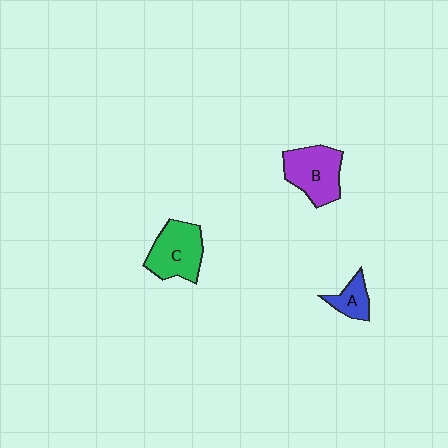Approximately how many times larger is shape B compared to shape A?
Approximately 2.2 times.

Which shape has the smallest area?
Shape A (blue).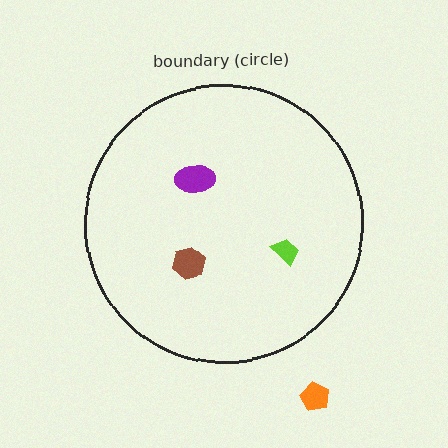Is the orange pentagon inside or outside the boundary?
Outside.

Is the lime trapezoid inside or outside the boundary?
Inside.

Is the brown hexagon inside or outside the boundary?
Inside.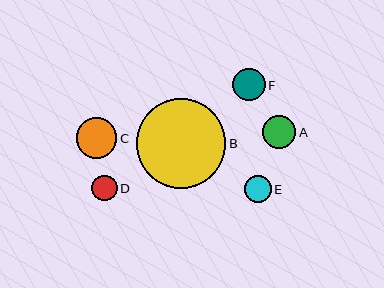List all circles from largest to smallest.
From largest to smallest: B, C, A, F, E, D.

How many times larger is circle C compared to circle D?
Circle C is approximately 1.6 times the size of circle D.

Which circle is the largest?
Circle B is the largest with a size of approximately 89 pixels.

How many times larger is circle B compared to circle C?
Circle B is approximately 2.2 times the size of circle C.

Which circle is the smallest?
Circle D is the smallest with a size of approximately 26 pixels.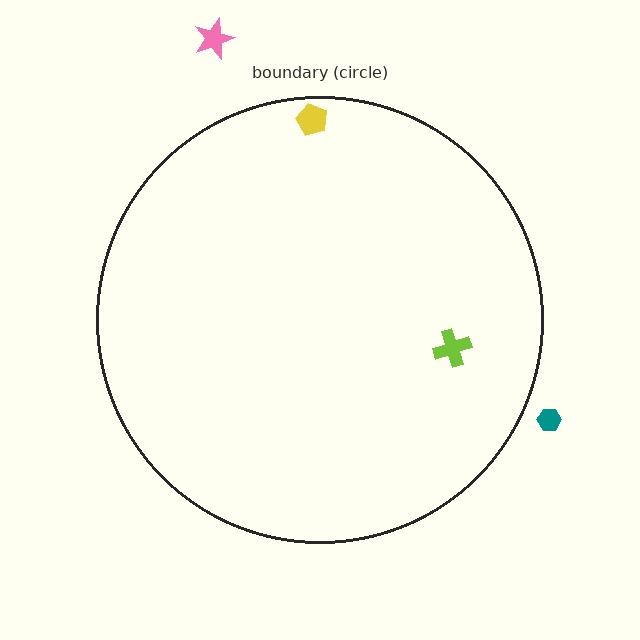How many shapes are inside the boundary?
2 inside, 2 outside.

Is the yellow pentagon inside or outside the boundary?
Inside.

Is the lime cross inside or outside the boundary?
Inside.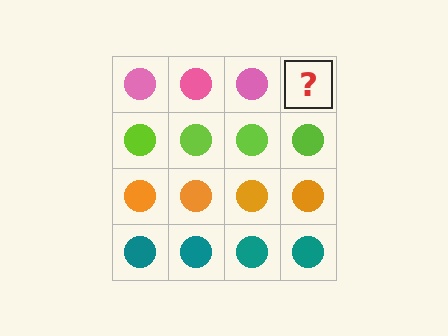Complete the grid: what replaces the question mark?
The question mark should be replaced with a pink circle.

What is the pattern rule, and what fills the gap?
The rule is that each row has a consistent color. The gap should be filled with a pink circle.